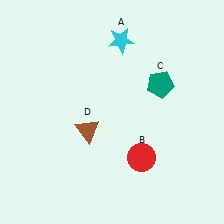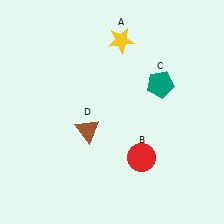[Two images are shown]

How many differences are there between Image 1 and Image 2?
There is 1 difference between the two images.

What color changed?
The star (A) changed from cyan in Image 1 to yellow in Image 2.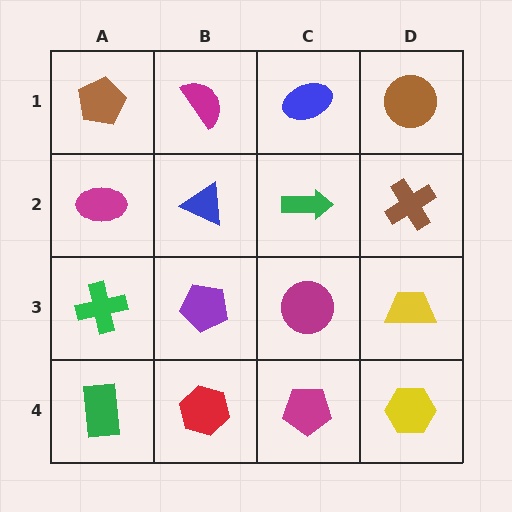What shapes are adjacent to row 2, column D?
A brown circle (row 1, column D), a yellow trapezoid (row 3, column D), a green arrow (row 2, column C).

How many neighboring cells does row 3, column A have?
3.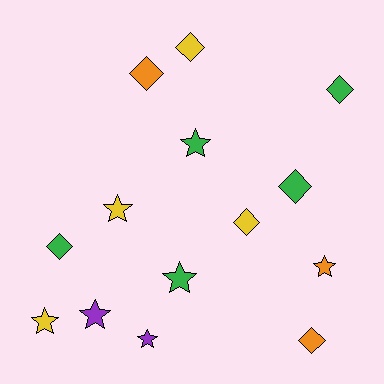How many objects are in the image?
There are 14 objects.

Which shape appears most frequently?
Diamond, with 7 objects.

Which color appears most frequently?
Green, with 5 objects.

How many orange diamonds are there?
There are 2 orange diamonds.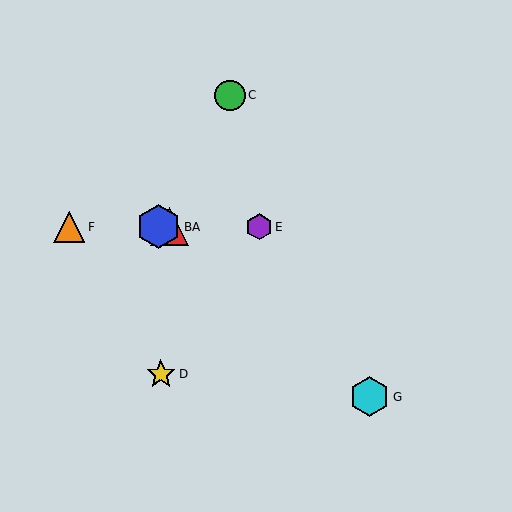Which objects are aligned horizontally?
Objects A, B, E, F are aligned horizontally.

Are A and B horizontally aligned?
Yes, both are at y≈227.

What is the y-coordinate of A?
Object A is at y≈227.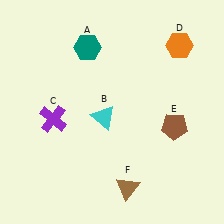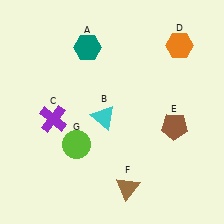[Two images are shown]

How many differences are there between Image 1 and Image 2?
There is 1 difference between the two images.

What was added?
A lime circle (G) was added in Image 2.